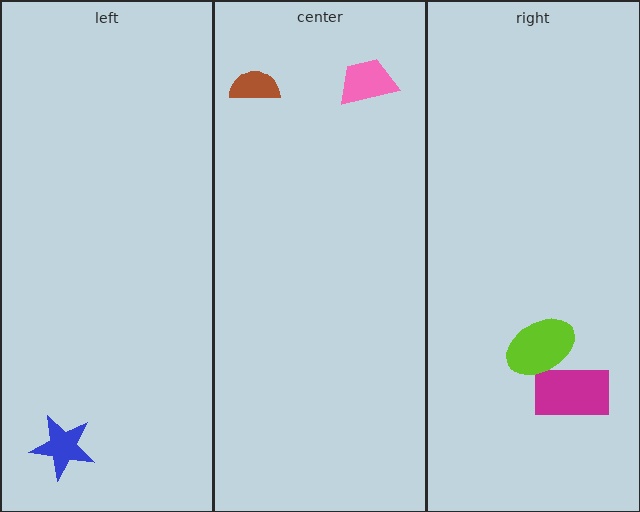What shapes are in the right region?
The magenta rectangle, the lime ellipse.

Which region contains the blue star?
The left region.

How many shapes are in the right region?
2.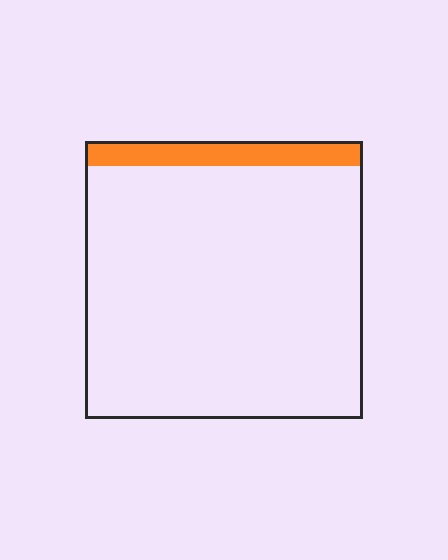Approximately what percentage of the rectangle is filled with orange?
Approximately 10%.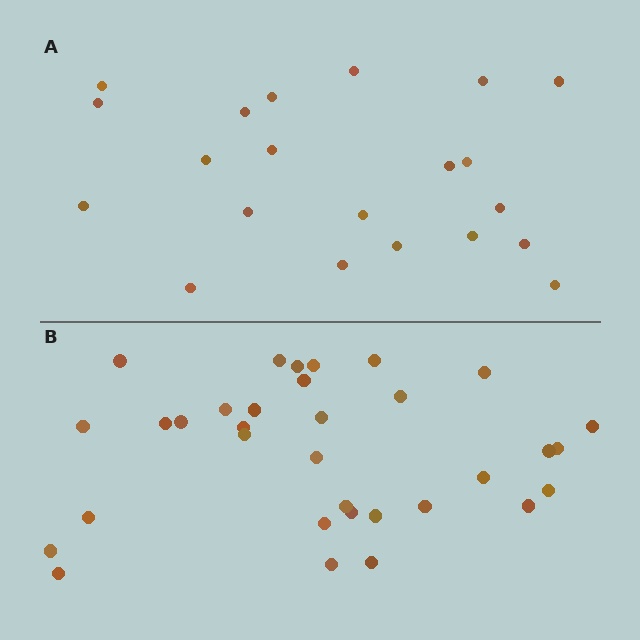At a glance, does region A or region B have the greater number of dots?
Region B (the bottom region) has more dots.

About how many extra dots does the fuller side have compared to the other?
Region B has roughly 12 or so more dots than region A.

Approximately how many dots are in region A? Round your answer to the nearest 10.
About 20 dots. (The exact count is 21, which rounds to 20.)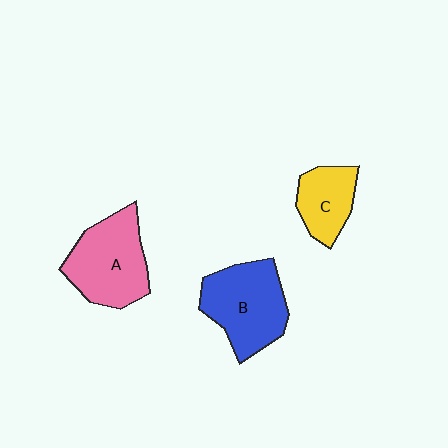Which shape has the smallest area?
Shape C (yellow).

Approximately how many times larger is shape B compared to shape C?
Approximately 1.7 times.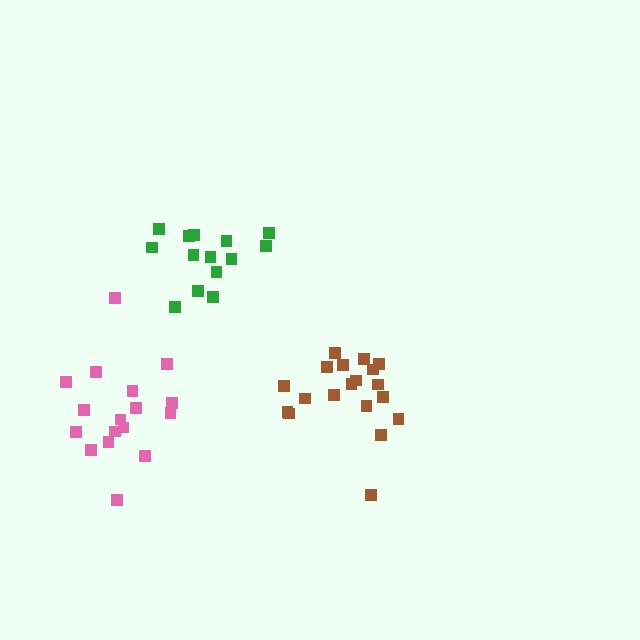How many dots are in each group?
Group 1: 19 dots, Group 2: 17 dots, Group 3: 14 dots (50 total).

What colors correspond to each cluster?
The clusters are colored: brown, pink, green.